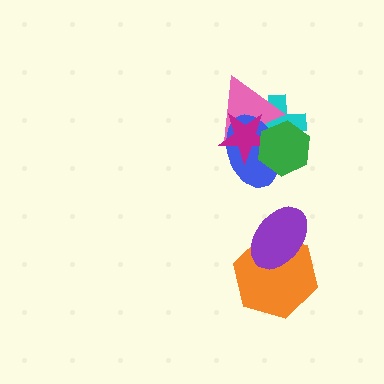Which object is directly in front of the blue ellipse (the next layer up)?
The magenta star is directly in front of the blue ellipse.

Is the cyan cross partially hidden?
Yes, it is partially covered by another shape.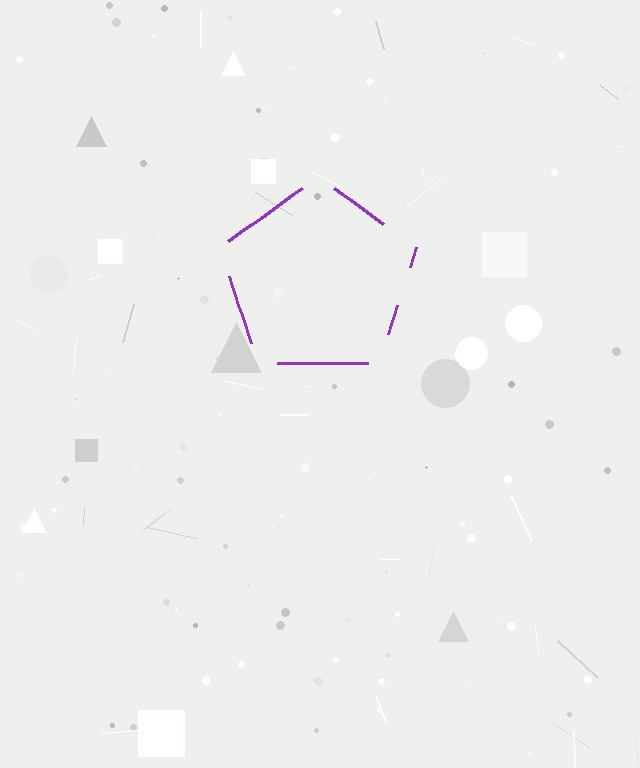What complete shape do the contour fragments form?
The contour fragments form a pentagon.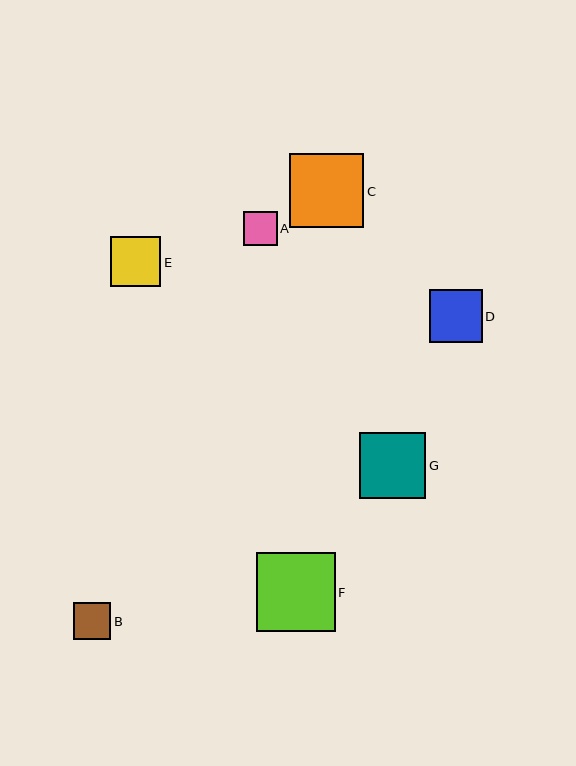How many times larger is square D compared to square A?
Square D is approximately 1.6 times the size of square A.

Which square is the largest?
Square F is the largest with a size of approximately 79 pixels.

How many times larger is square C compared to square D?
Square C is approximately 1.4 times the size of square D.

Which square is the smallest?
Square A is the smallest with a size of approximately 34 pixels.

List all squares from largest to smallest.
From largest to smallest: F, C, G, D, E, B, A.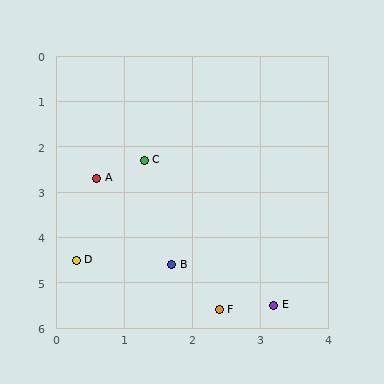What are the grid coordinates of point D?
Point D is at approximately (0.3, 4.5).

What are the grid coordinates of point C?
Point C is at approximately (1.3, 2.3).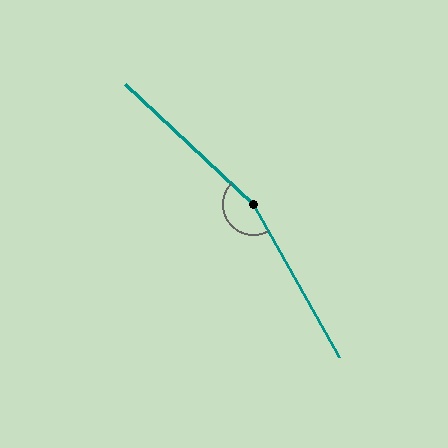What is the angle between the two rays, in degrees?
Approximately 162 degrees.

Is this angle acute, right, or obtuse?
It is obtuse.